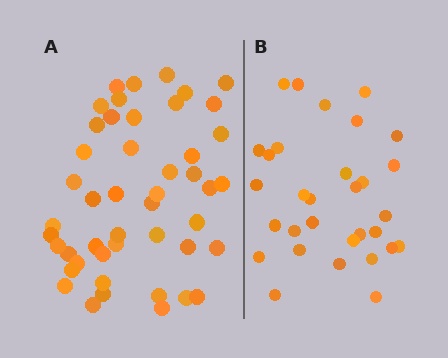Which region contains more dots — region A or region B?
Region A (the left region) has more dots.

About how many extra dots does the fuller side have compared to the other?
Region A has approximately 15 more dots than region B.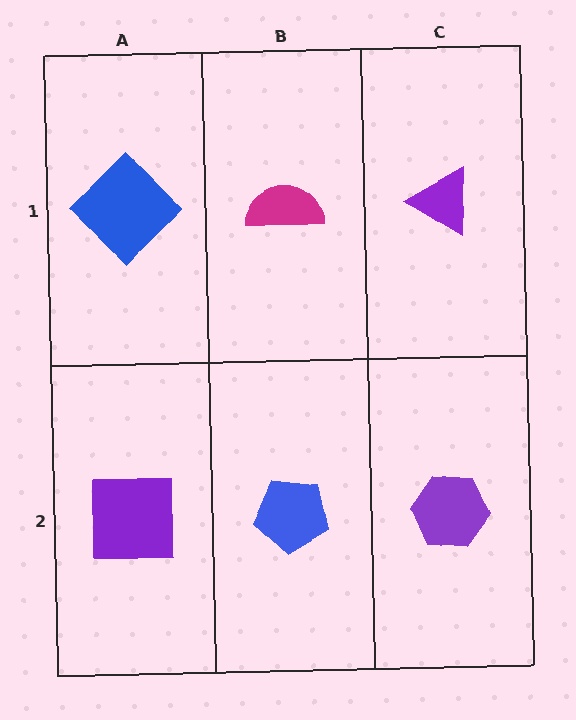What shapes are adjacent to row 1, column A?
A purple square (row 2, column A), a magenta semicircle (row 1, column B).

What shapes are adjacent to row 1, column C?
A purple hexagon (row 2, column C), a magenta semicircle (row 1, column B).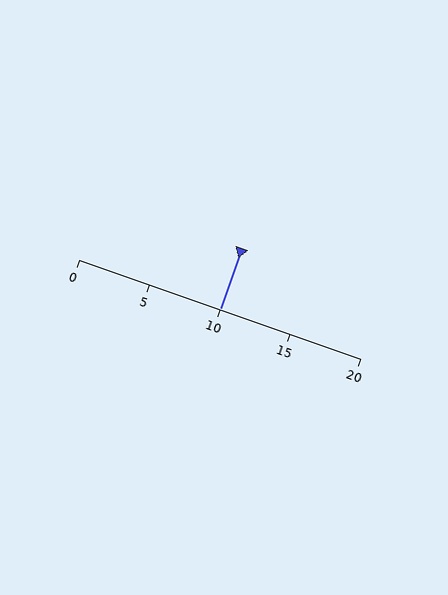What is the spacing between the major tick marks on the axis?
The major ticks are spaced 5 apart.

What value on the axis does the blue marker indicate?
The marker indicates approximately 10.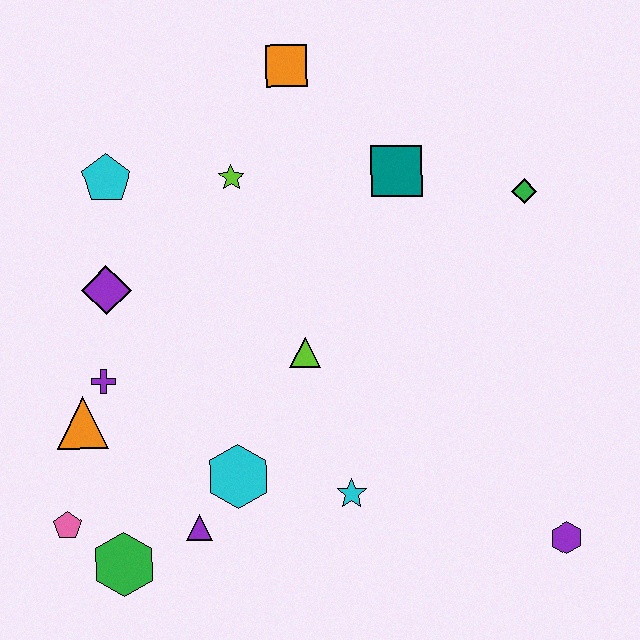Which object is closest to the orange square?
The lime star is closest to the orange square.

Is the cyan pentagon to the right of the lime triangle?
No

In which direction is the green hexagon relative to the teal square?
The green hexagon is below the teal square.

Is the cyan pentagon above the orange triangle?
Yes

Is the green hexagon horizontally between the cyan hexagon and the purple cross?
Yes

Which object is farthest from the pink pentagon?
The green diamond is farthest from the pink pentagon.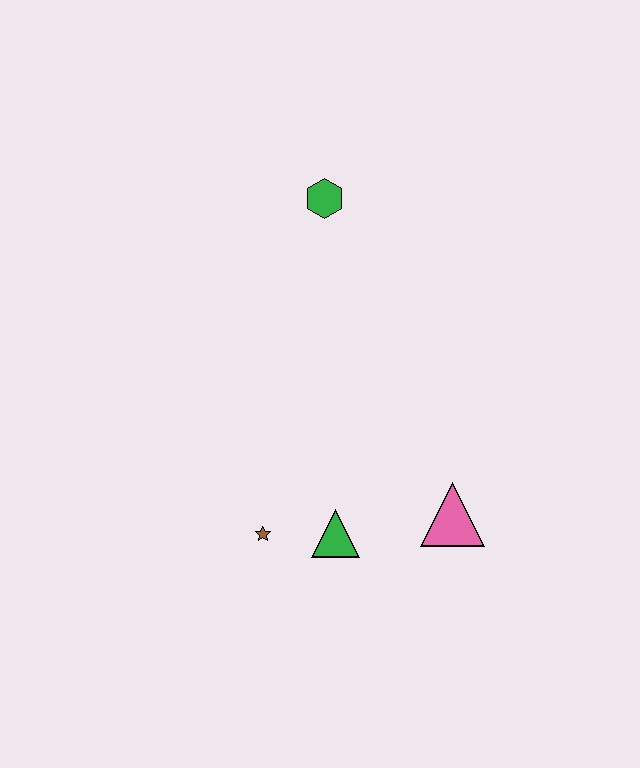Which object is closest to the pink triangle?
The green triangle is closest to the pink triangle.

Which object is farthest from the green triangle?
The green hexagon is farthest from the green triangle.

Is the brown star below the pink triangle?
Yes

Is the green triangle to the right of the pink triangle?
No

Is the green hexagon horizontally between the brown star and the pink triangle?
Yes